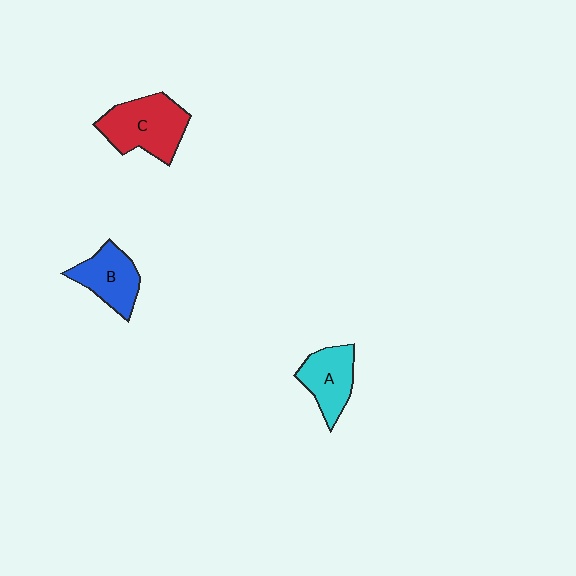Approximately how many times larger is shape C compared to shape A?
Approximately 1.4 times.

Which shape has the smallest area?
Shape A (cyan).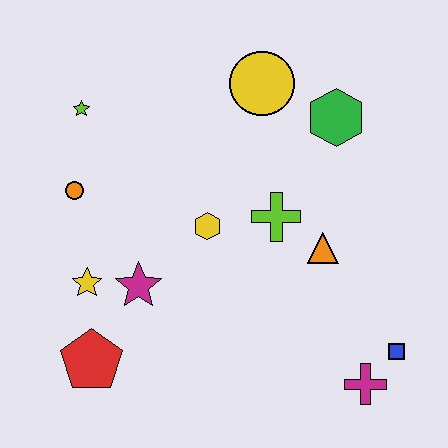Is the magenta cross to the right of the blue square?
No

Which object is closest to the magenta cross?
The blue square is closest to the magenta cross.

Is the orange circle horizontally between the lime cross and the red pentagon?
No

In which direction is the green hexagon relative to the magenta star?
The green hexagon is to the right of the magenta star.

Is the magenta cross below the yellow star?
Yes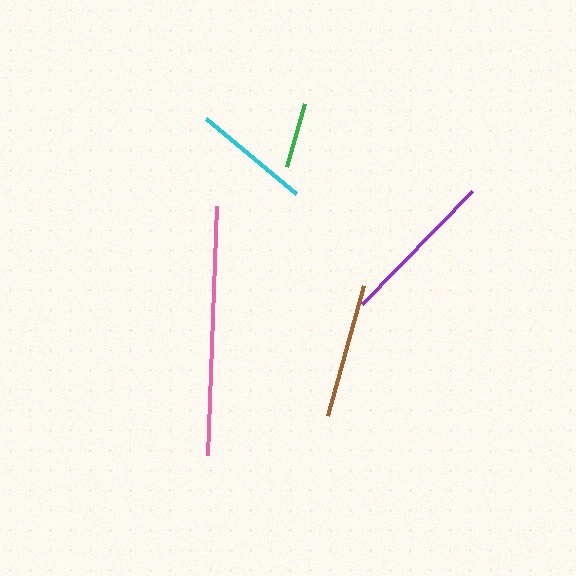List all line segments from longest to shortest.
From longest to shortest: pink, purple, brown, cyan, green.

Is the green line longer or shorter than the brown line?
The brown line is longer than the green line.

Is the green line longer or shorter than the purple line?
The purple line is longer than the green line.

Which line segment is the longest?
The pink line is the longest at approximately 248 pixels.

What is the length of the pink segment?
The pink segment is approximately 248 pixels long.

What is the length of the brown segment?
The brown segment is approximately 135 pixels long.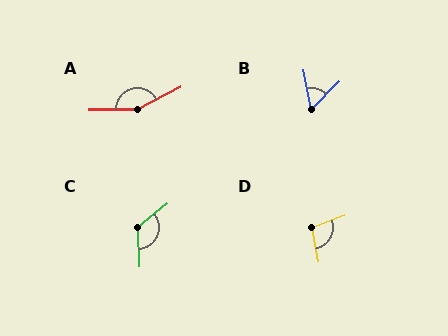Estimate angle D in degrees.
Approximately 99 degrees.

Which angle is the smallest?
B, at approximately 56 degrees.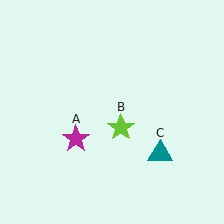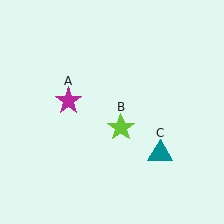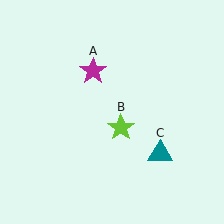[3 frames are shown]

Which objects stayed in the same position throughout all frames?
Lime star (object B) and teal triangle (object C) remained stationary.